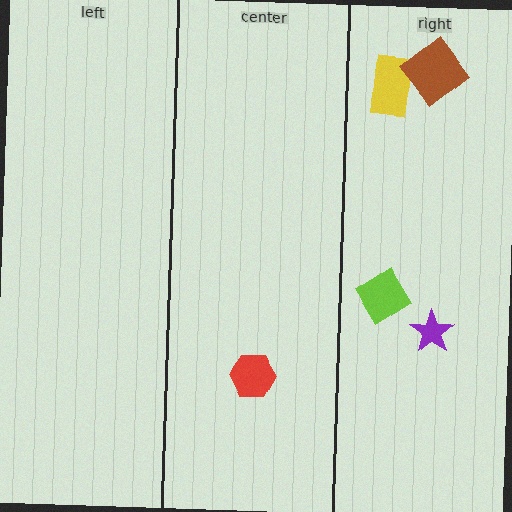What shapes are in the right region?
The purple star, the yellow rectangle, the lime diamond, the brown diamond.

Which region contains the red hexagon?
The center region.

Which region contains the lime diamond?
The right region.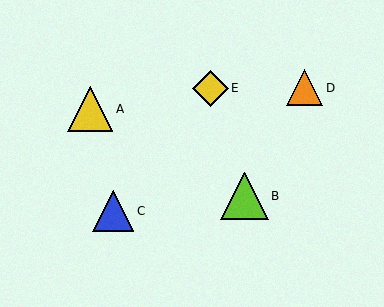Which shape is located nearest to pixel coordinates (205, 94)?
The yellow diamond (labeled E) at (210, 88) is nearest to that location.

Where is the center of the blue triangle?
The center of the blue triangle is at (113, 211).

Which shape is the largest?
The lime triangle (labeled B) is the largest.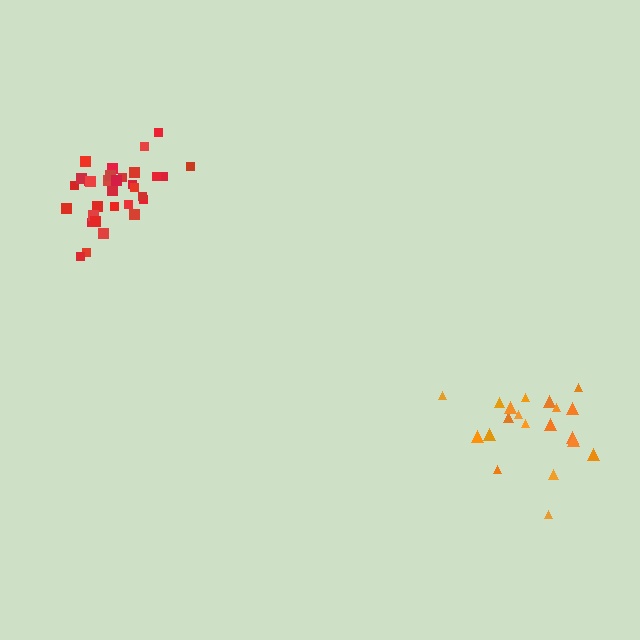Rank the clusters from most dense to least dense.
red, orange.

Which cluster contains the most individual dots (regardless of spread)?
Red (33).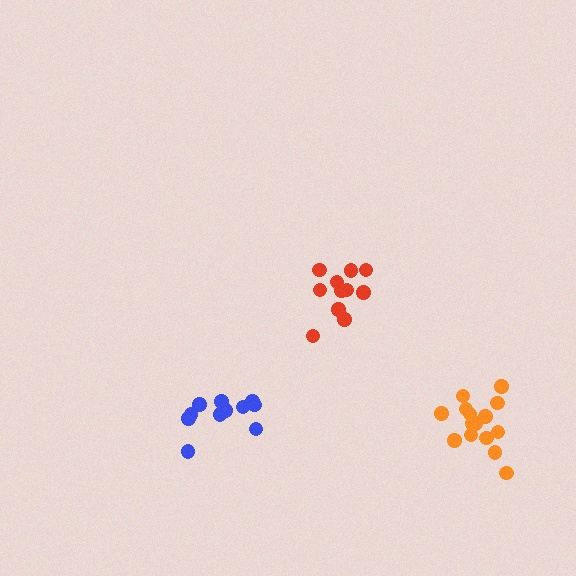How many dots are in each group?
Group 1: 12 dots, Group 2: 15 dots, Group 3: 11 dots (38 total).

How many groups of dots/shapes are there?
There are 3 groups.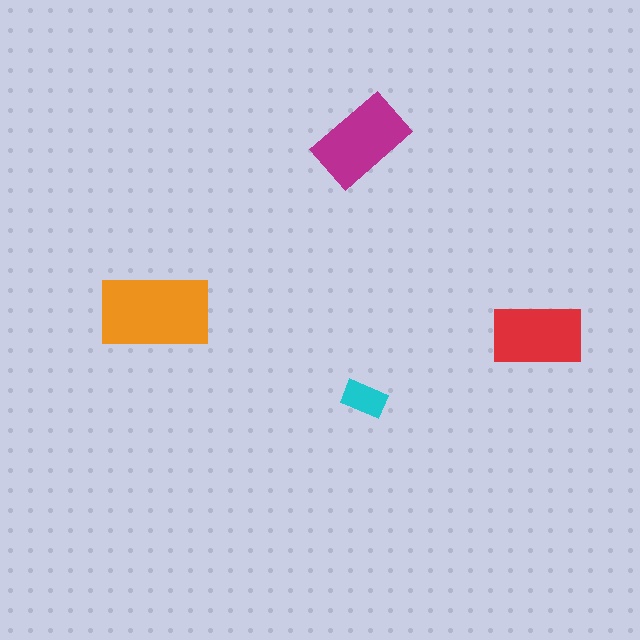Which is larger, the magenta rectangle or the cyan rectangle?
The magenta one.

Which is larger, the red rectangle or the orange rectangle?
The orange one.